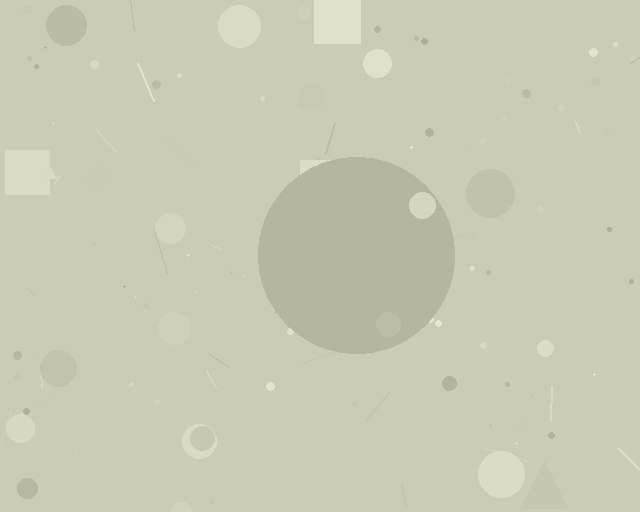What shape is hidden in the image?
A circle is hidden in the image.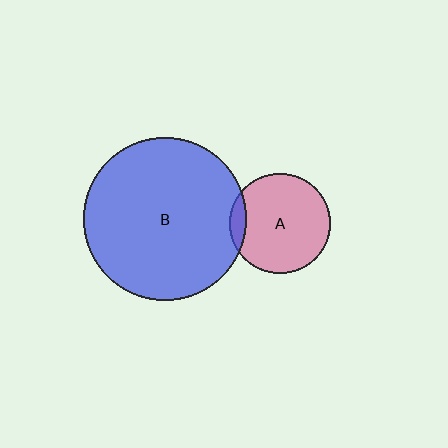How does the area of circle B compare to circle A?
Approximately 2.6 times.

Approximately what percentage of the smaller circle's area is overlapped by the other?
Approximately 10%.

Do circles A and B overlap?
Yes.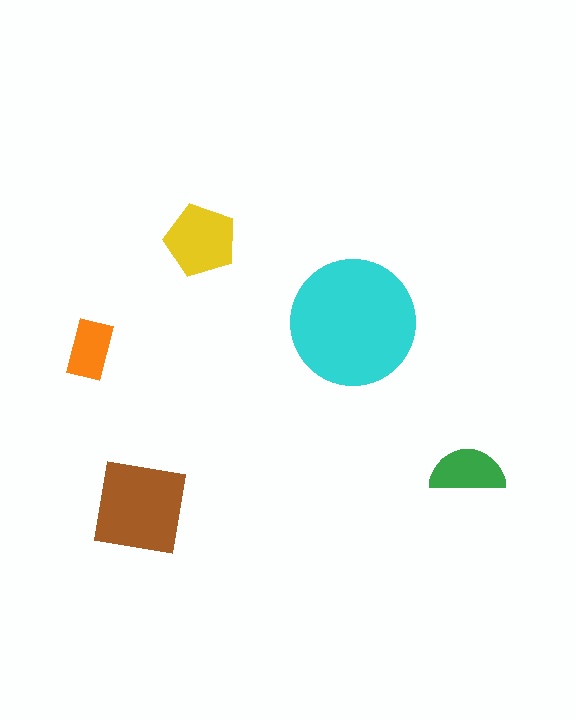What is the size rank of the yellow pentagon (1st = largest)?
3rd.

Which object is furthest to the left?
The orange rectangle is leftmost.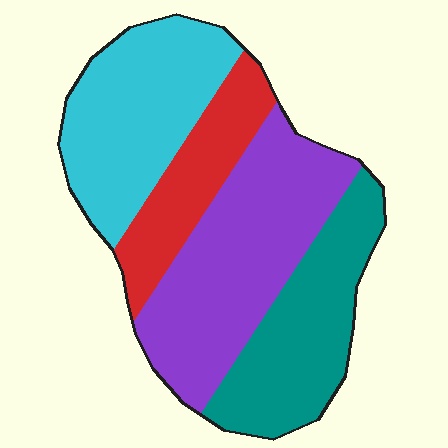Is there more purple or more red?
Purple.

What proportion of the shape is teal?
Teal takes up about one quarter (1/4) of the shape.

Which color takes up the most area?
Purple, at roughly 35%.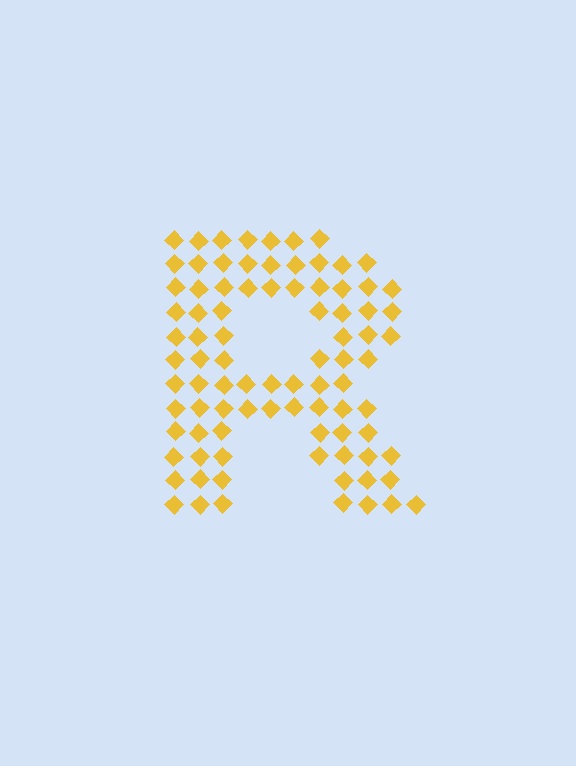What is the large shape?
The large shape is the letter R.